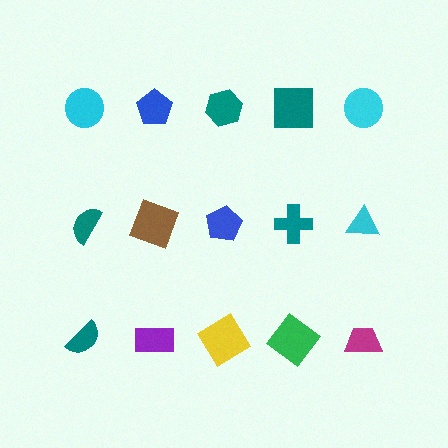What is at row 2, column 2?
A brown square.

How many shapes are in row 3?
5 shapes.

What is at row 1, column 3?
A teal hexagon.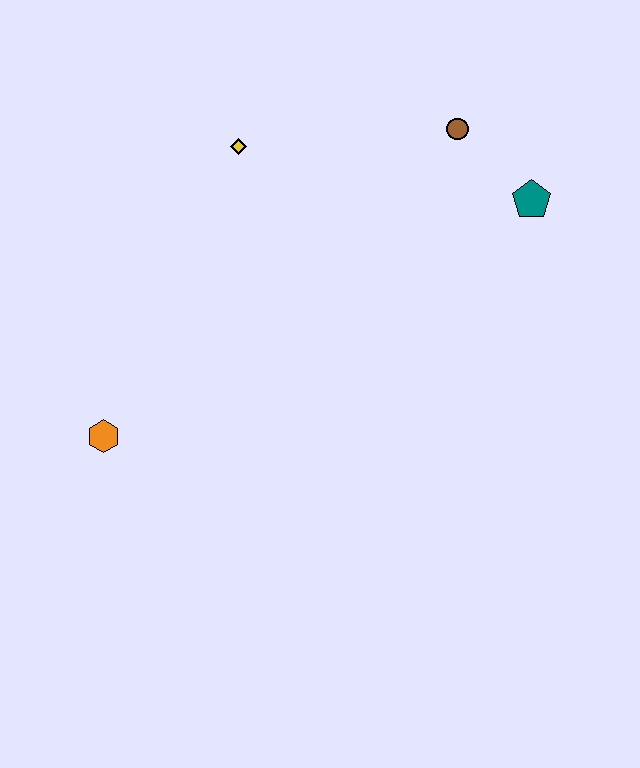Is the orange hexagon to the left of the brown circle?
Yes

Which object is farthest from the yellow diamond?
The orange hexagon is farthest from the yellow diamond.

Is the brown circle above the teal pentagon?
Yes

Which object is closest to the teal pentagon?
The brown circle is closest to the teal pentagon.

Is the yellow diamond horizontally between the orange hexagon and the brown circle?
Yes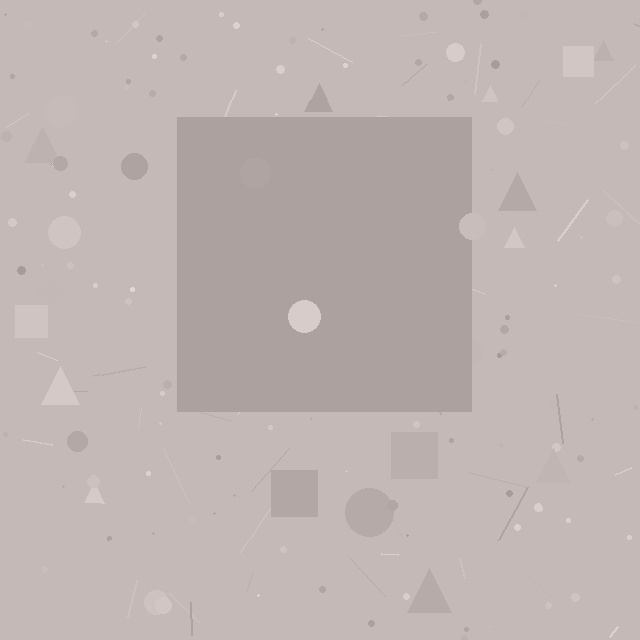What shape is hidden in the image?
A square is hidden in the image.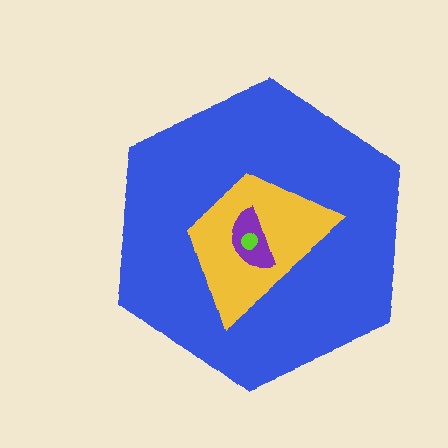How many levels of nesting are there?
4.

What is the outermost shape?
The blue hexagon.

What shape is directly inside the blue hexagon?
The yellow trapezoid.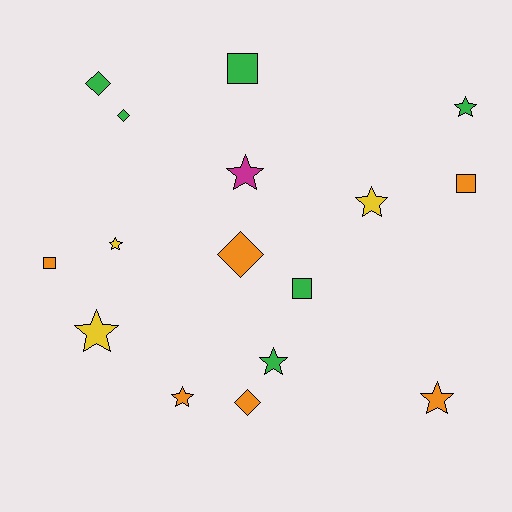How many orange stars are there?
There are 2 orange stars.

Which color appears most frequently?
Green, with 6 objects.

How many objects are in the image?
There are 16 objects.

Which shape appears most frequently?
Star, with 8 objects.